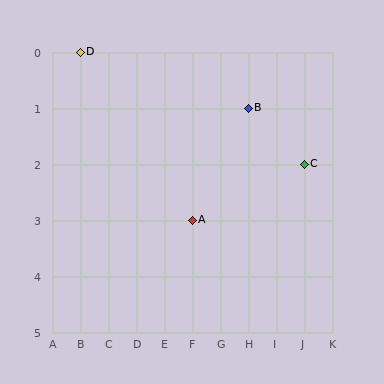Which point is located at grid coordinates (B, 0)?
Point D is at (B, 0).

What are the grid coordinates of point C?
Point C is at grid coordinates (J, 2).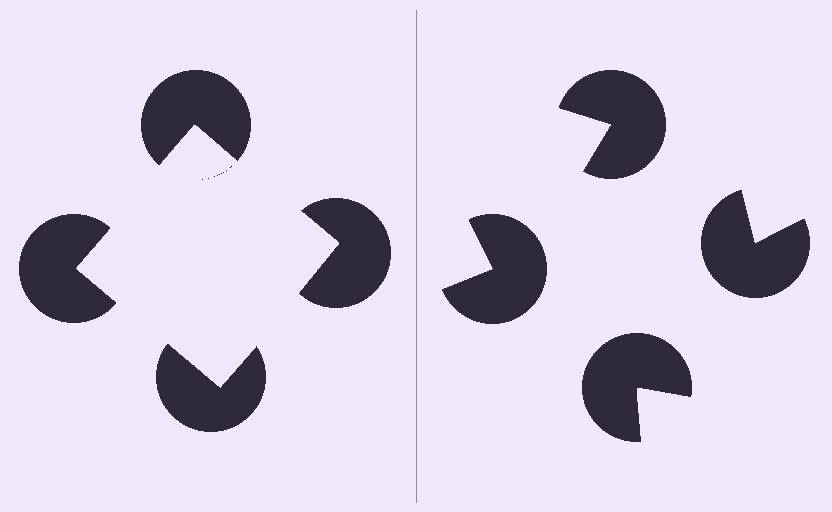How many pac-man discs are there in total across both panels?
8 — 4 on each side.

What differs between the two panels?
The pac-man discs are positioned identically on both sides; only the wedge orientations differ. On the left they align to a square; on the right they are misaligned.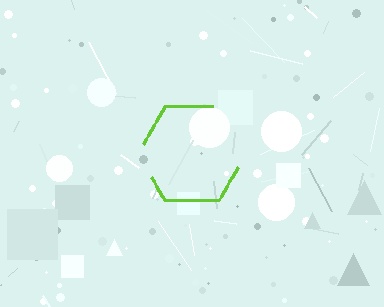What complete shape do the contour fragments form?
The contour fragments form a hexagon.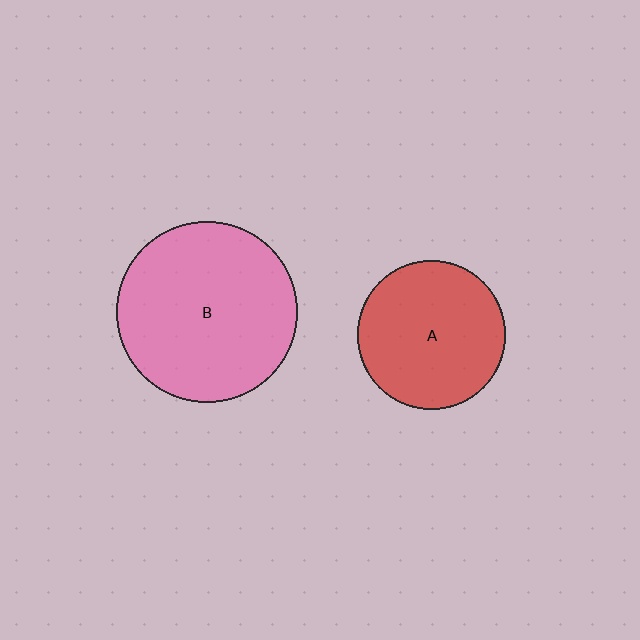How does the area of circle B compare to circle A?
Approximately 1.5 times.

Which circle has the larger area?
Circle B (pink).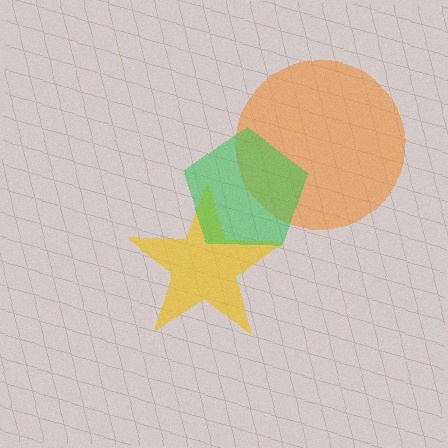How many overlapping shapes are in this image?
There are 3 overlapping shapes in the image.